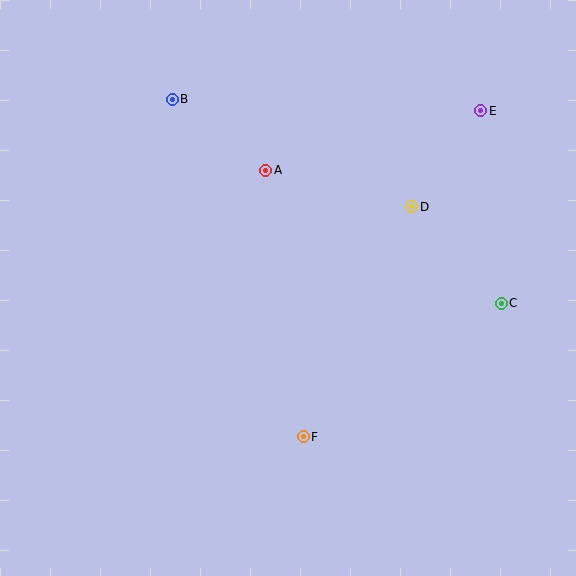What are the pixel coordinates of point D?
Point D is at (412, 207).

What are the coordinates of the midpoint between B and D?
The midpoint between B and D is at (292, 153).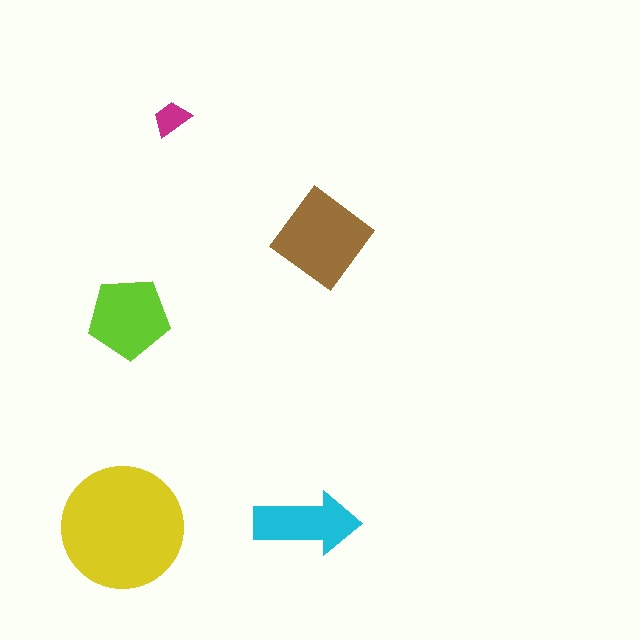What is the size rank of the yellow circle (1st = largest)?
1st.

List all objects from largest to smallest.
The yellow circle, the brown diamond, the lime pentagon, the cyan arrow, the magenta trapezoid.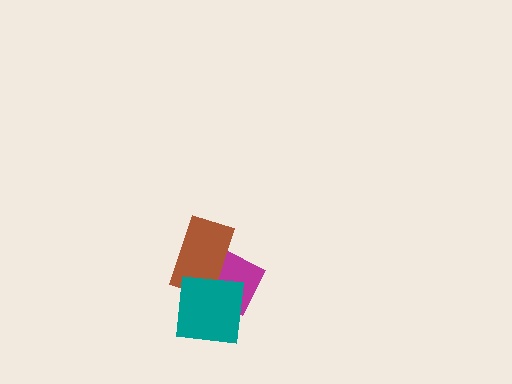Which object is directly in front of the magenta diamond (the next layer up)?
The brown rectangle is directly in front of the magenta diamond.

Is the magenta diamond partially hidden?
Yes, it is partially covered by another shape.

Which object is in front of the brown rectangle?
The teal square is in front of the brown rectangle.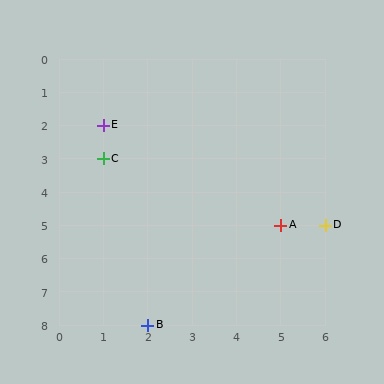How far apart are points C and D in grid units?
Points C and D are 5 columns and 2 rows apart (about 5.4 grid units diagonally).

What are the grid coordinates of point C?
Point C is at grid coordinates (1, 3).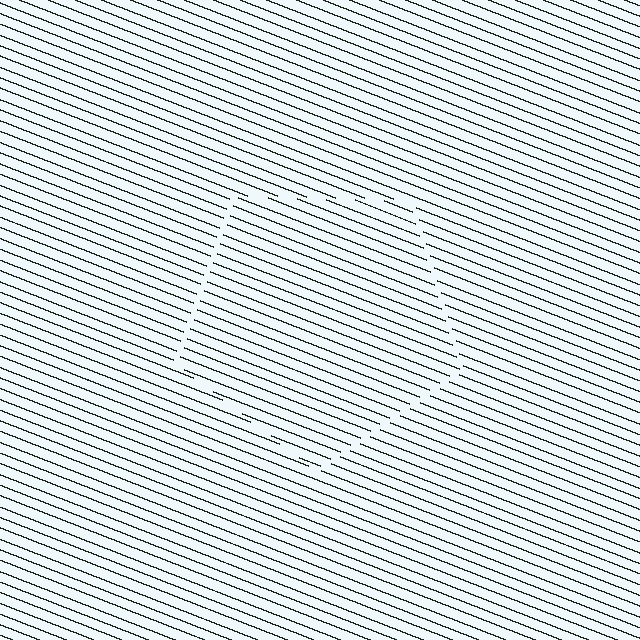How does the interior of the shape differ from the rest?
The interior of the shape contains the same grating, shifted by half a period — the contour is defined by the phase discontinuity where line-ends from the inner and outer gratings abut.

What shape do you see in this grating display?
An illusory pentagon. The interior of the shape contains the same grating, shifted by half a period — the contour is defined by the phase discontinuity where line-ends from the inner and outer gratings abut.